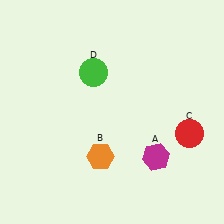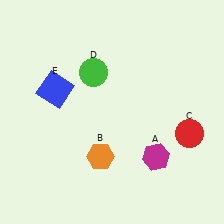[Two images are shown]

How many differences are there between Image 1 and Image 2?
There is 1 difference between the two images.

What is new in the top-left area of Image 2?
A blue square (E) was added in the top-left area of Image 2.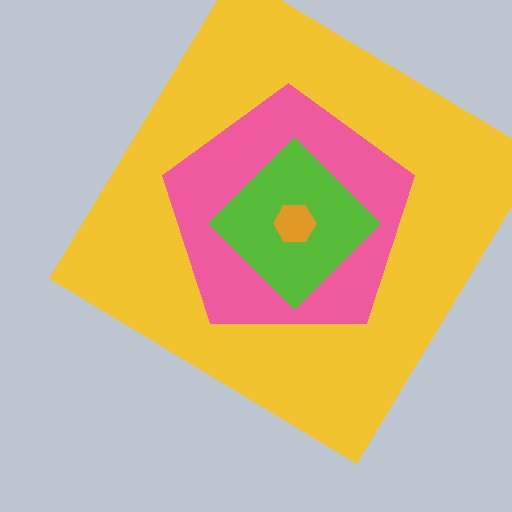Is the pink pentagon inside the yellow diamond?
Yes.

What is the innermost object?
The orange hexagon.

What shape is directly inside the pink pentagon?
The lime diamond.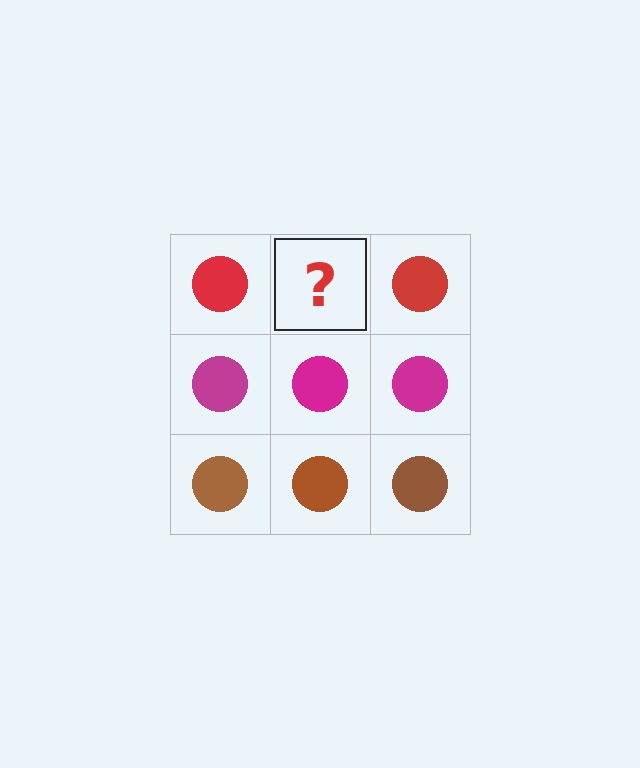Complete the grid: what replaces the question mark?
The question mark should be replaced with a red circle.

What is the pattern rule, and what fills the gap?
The rule is that each row has a consistent color. The gap should be filled with a red circle.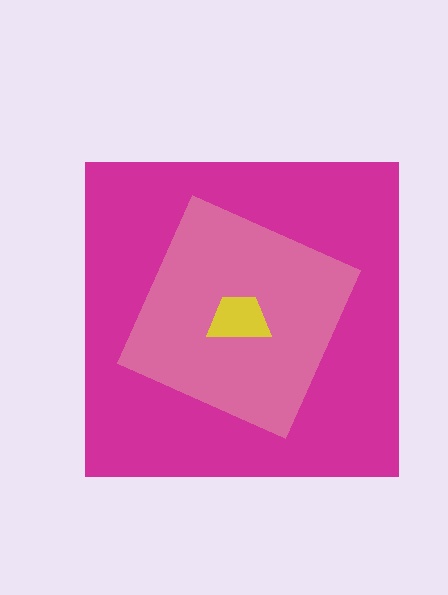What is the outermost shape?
The magenta square.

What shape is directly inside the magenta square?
The pink diamond.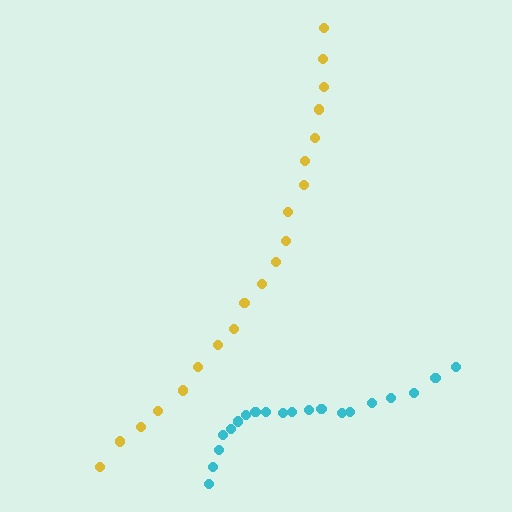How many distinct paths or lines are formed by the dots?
There are 2 distinct paths.